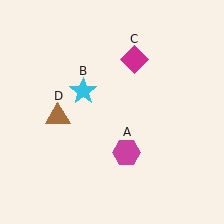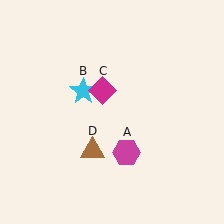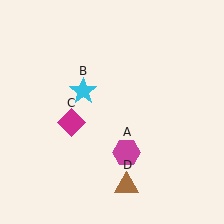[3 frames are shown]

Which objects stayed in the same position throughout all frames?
Magenta hexagon (object A) and cyan star (object B) remained stationary.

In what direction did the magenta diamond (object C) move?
The magenta diamond (object C) moved down and to the left.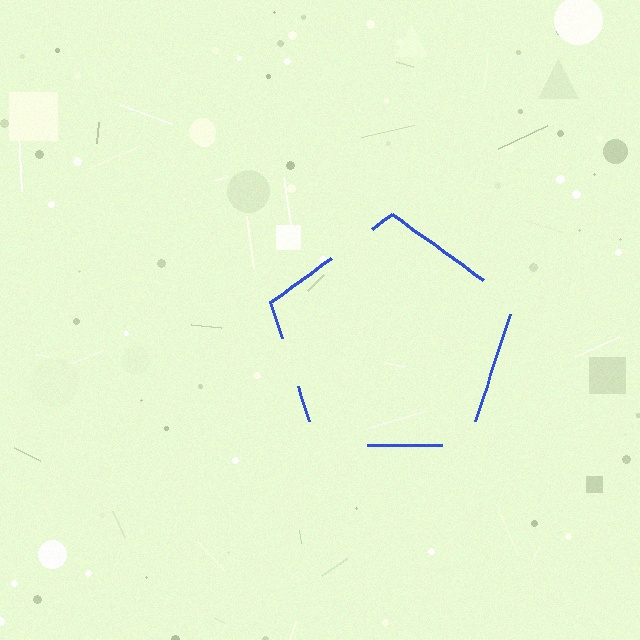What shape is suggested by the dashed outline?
The dashed outline suggests a pentagon.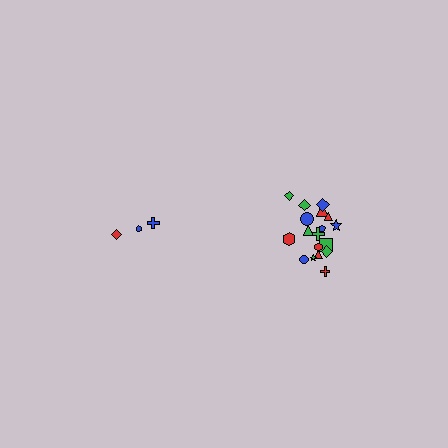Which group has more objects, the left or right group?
The right group.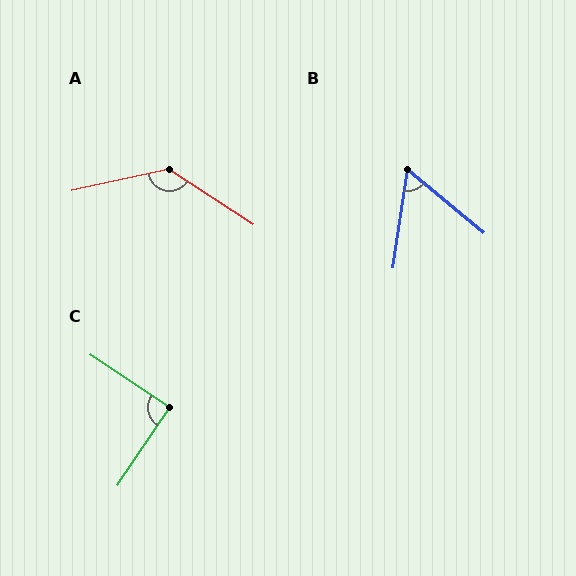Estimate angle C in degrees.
Approximately 90 degrees.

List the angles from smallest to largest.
B (59°), C (90°), A (135°).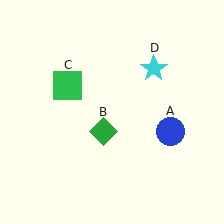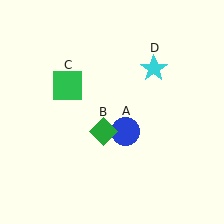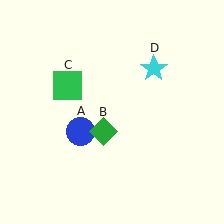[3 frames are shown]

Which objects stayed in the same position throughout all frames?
Green diamond (object B) and green square (object C) and cyan star (object D) remained stationary.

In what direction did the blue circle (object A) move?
The blue circle (object A) moved left.